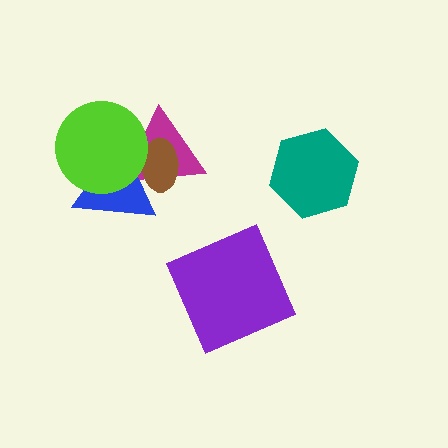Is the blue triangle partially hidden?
Yes, it is partially covered by another shape.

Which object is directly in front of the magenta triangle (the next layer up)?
The blue triangle is directly in front of the magenta triangle.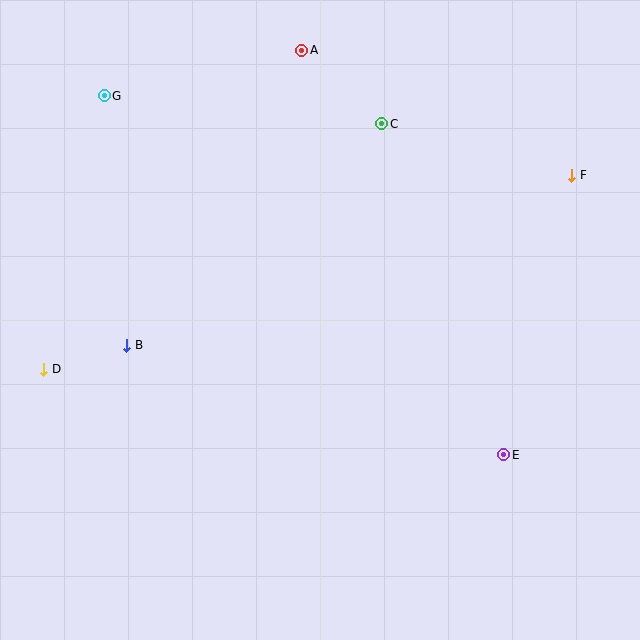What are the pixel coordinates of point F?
Point F is at (572, 175).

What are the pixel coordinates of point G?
Point G is at (104, 96).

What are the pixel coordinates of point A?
Point A is at (302, 50).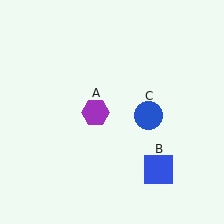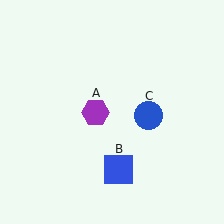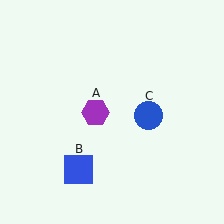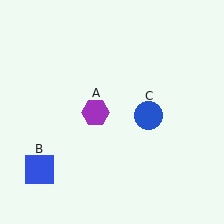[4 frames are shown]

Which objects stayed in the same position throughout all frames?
Purple hexagon (object A) and blue circle (object C) remained stationary.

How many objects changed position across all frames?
1 object changed position: blue square (object B).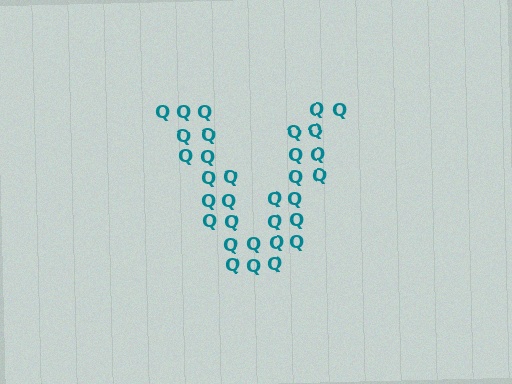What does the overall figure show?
The overall figure shows the letter V.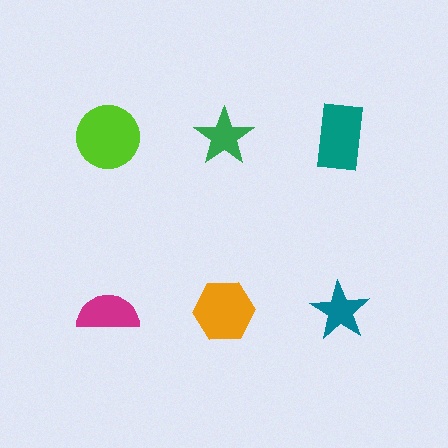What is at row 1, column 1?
A lime circle.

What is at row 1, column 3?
A teal rectangle.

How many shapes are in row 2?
3 shapes.